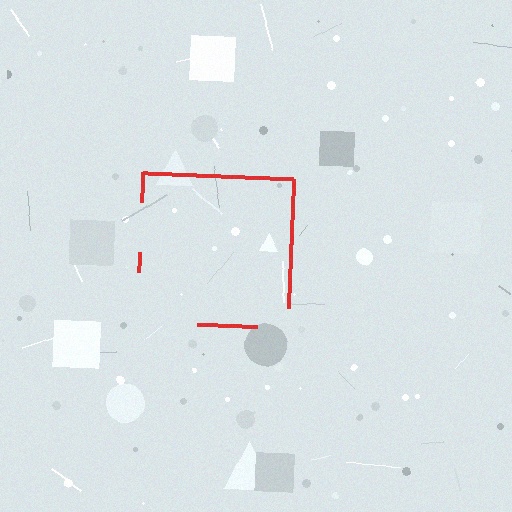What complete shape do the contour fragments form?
The contour fragments form a square.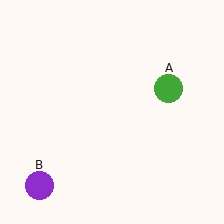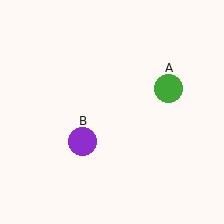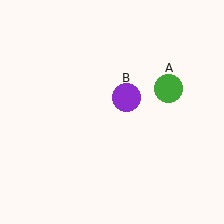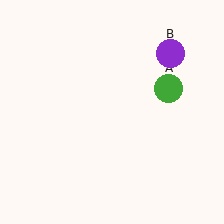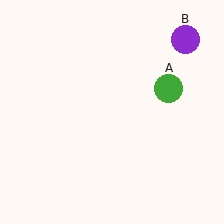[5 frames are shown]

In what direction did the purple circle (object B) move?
The purple circle (object B) moved up and to the right.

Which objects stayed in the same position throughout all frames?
Green circle (object A) remained stationary.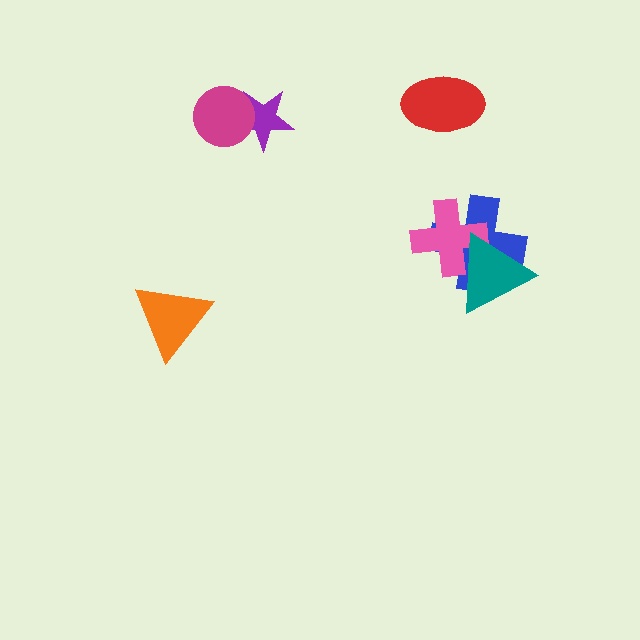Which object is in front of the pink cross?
The teal triangle is in front of the pink cross.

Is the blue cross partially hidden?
Yes, it is partially covered by another shape.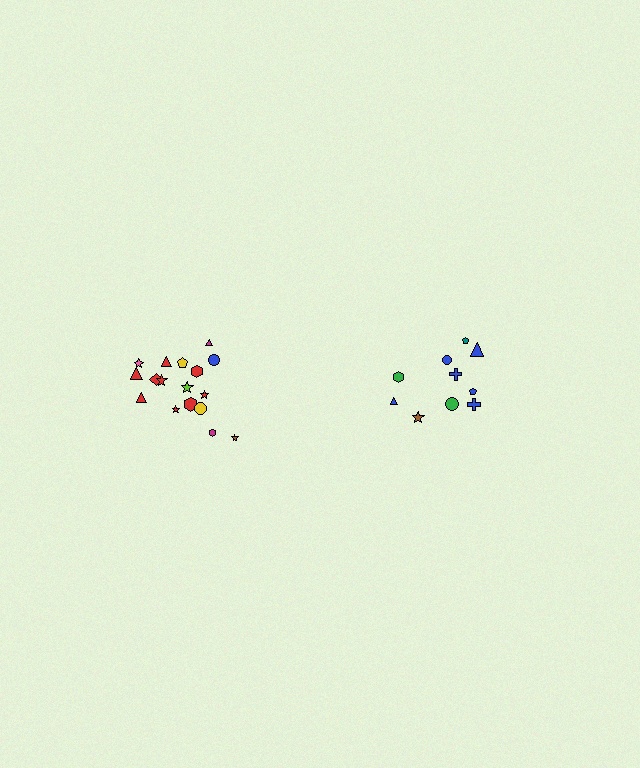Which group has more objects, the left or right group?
The left group.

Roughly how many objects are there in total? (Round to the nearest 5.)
Roughly 30 objects in total.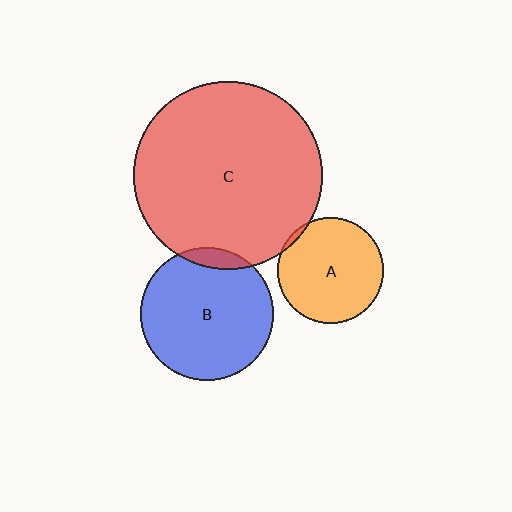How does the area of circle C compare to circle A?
Approximately 3.2 times.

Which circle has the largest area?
Circle C (red).